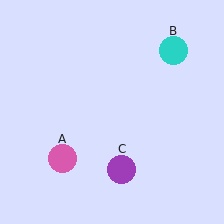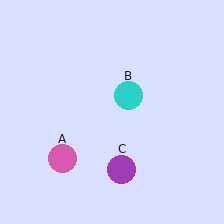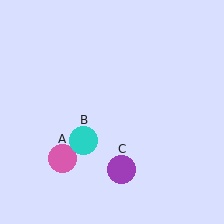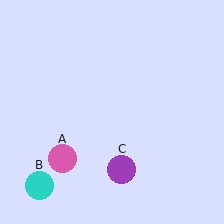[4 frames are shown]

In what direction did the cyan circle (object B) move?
The cyan circle (object B) moved down and to the left.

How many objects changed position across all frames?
1 object changed position: cyan circle (object B).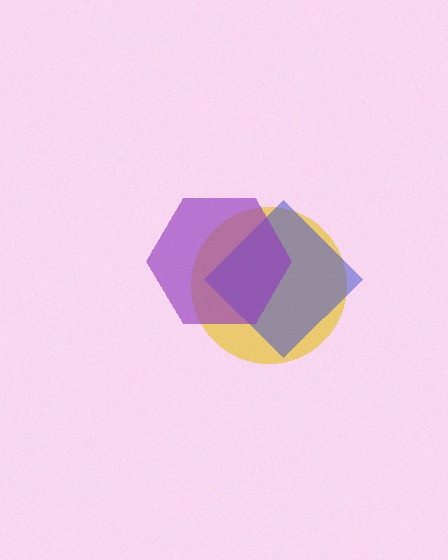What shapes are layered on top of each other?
The layered shapes are: a yellow circle, a blue diamond, a purple hexagon.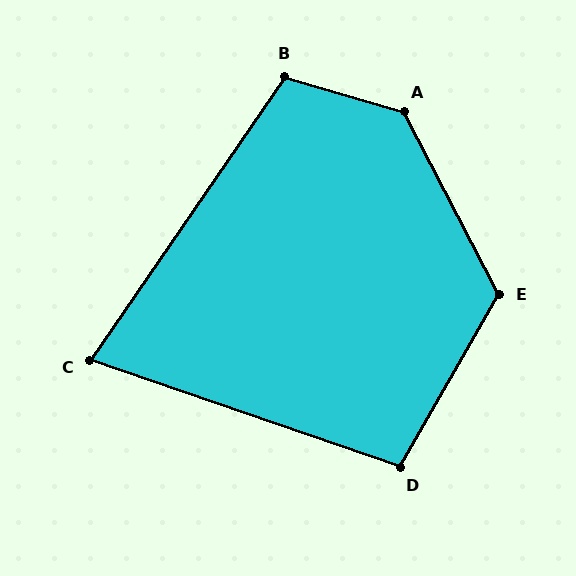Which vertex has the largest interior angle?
A, at approximately 134 degrees.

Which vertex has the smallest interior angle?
C, at approximately 74 degrees.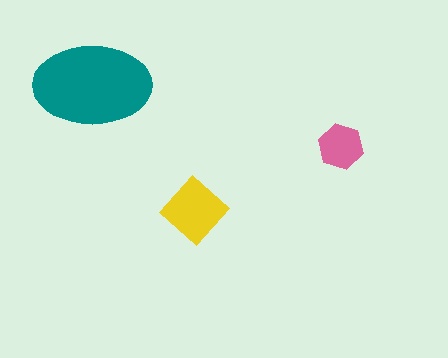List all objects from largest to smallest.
The teal ellipse, the yellow diamond, the pink hexagon.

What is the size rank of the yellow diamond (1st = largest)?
2nd.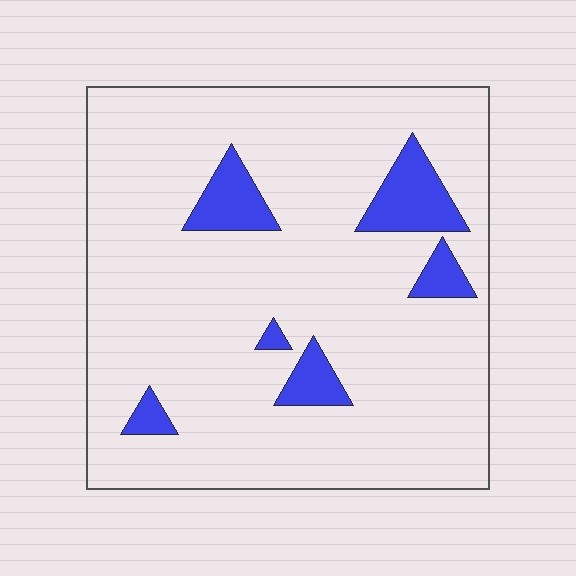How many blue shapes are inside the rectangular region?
6.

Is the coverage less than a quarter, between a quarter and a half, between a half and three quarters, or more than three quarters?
Less than a quarter.